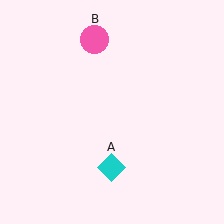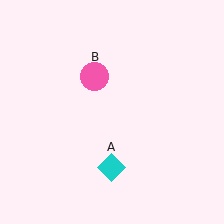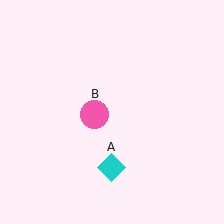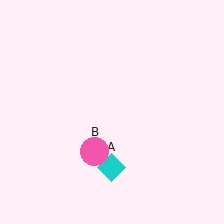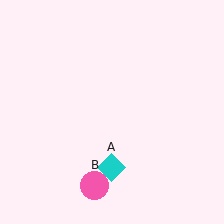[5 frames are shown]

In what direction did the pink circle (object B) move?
The pink circle (object B) moved down.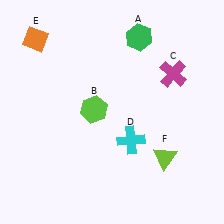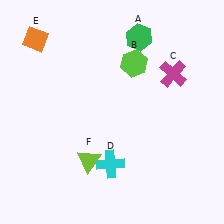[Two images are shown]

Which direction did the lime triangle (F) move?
The lime triangle (F) moved left.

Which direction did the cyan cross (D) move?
The cyan cross (D) moved down.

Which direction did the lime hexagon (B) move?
The lime hexagon (B) moved up.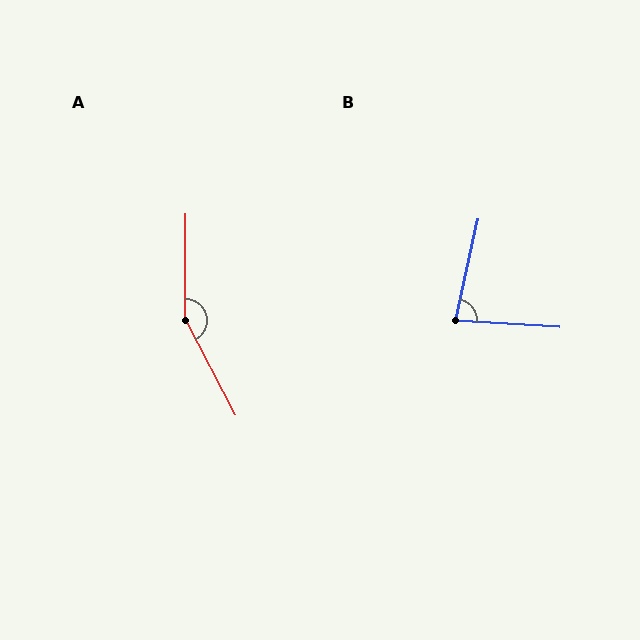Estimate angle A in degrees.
Approximately 152 degrees.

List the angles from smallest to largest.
B (81°), A (152°).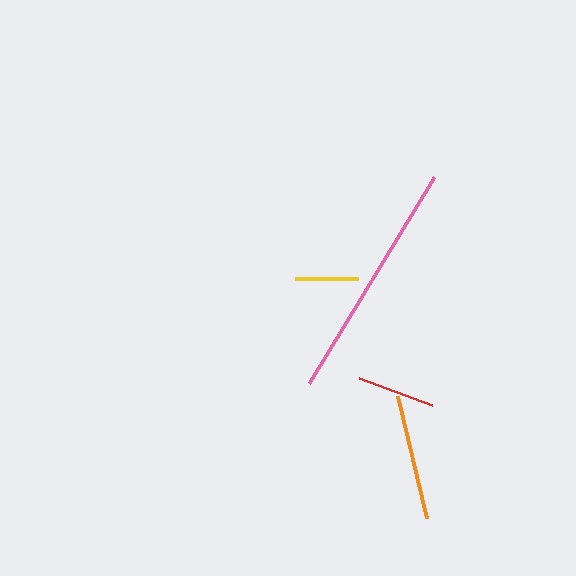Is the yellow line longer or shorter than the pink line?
The pink line is longer than the yellow line.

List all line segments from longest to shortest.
From longest to shortest: pink, orange, red, yellow.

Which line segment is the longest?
The pink line is the longest at approximately 241 pixels.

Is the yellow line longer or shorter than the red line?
The red line is longer than the yellow line.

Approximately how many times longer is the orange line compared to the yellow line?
The orange line is approximately 2.0 times the length of the yellow line.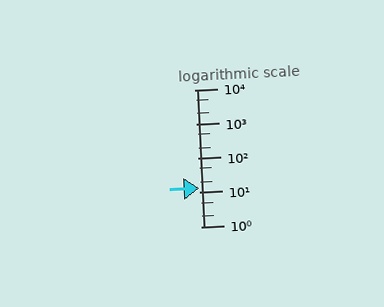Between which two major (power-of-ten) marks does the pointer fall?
The pointer is between 10 and 100.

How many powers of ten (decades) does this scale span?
The scale spans 4 decades, from 1 to 10000.